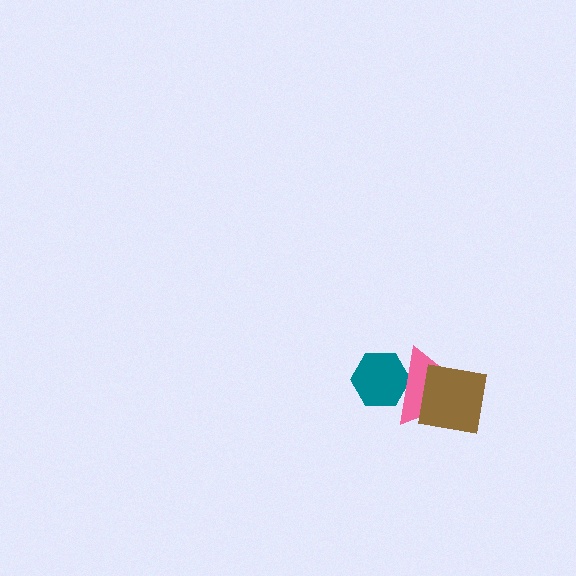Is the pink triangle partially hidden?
Yes, it is partially covered by another shape.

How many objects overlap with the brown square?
1 object overlaps with the brown square.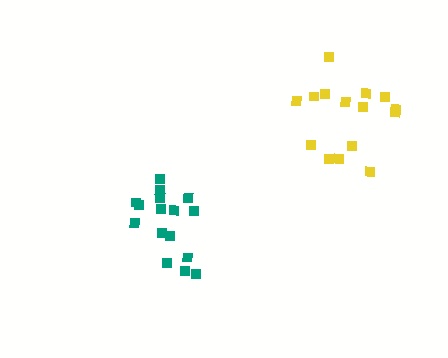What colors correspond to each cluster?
The clusters are colored: teal, yellow.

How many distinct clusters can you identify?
There are 2 distinct clusters.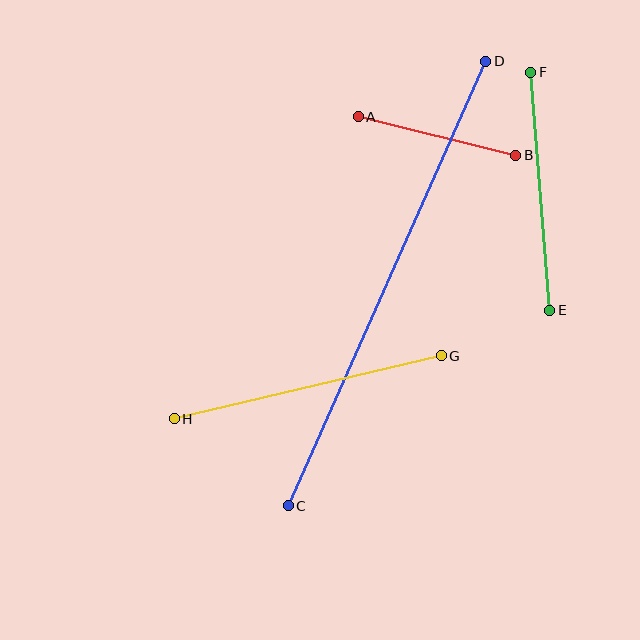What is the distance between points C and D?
The distance is approximately 486 pixels.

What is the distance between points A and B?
The distance is approximately 162 pixels.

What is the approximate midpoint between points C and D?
The midpoint is at approximately (387, 283) pixels.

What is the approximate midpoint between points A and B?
The midpoint is at approximately (437, 136) pixels.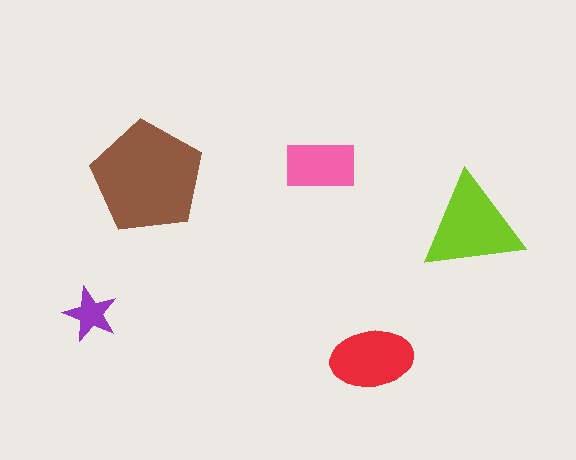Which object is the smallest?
The purple star.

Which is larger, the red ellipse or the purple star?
The red ellipse.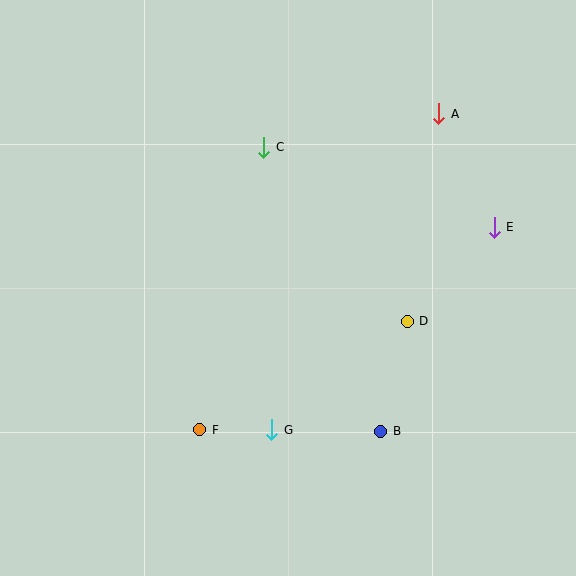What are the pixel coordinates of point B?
Point B is at (381, 431).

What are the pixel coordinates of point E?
Point E is at (494, 227).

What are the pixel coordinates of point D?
Point D is at (407, 321).